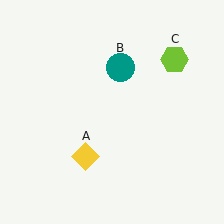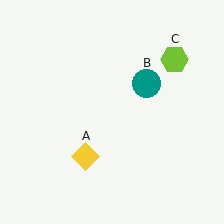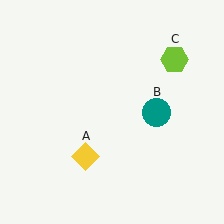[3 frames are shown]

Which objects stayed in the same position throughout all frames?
Yellow diamond (object A) and lime hexagon (object C) remained stationary.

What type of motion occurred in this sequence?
The teal circle (object B) rotated clockwise around the center of the scene.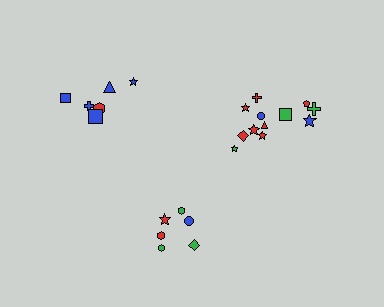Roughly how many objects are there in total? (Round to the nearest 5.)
Roughly 25 objects in total.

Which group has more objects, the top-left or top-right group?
The top-right group.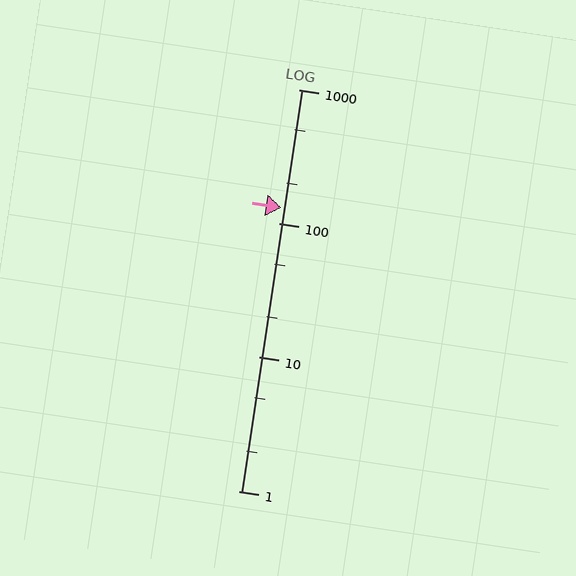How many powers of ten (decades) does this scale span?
The scale spans 3 decades, from 1 to 1000.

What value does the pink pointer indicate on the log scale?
The pointer indicates approximately 130.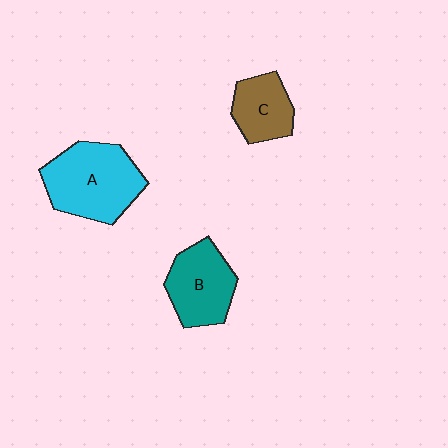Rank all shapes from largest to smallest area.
From largest to smallest: A (cyan), B (teal), C (brown).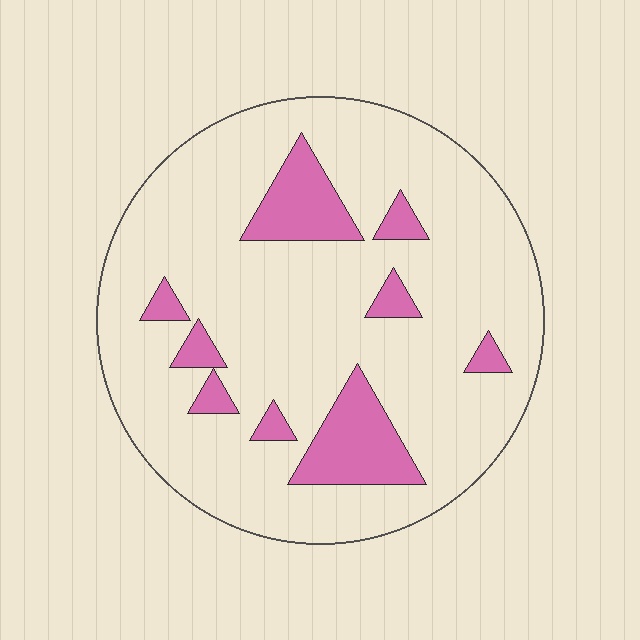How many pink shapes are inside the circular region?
9.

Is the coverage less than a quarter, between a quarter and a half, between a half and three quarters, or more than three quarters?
Less than a quarter.